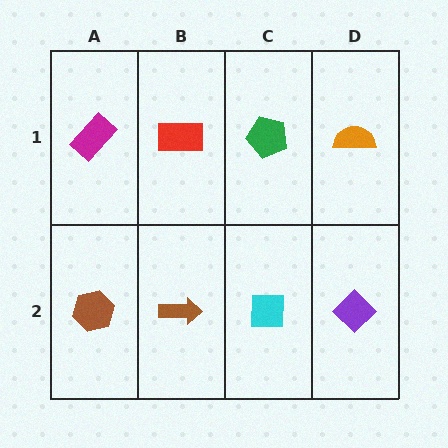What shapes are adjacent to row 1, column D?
A purple diamond (row 2, column D), a green pentagon (row 1, column C).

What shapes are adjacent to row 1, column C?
A cyan square (row 2, column C), a red rectangle (row 1, column B), an orange semicircle (row 1, column D).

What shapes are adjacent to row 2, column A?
A magenta rectangle (row 1, column A), a brown arrow (row 2, column B).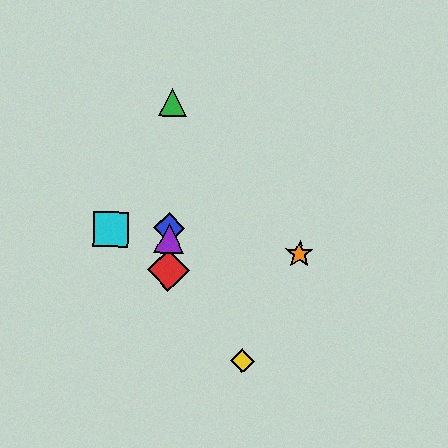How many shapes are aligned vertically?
4 shapes (the red diamond, the blue diamond, the green triangle, the purple triangle) are aligned vertically.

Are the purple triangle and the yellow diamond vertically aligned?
No, the purple triangle is at x≈169 and the yellow diamond is at x≈242.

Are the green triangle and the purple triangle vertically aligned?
Yes, both are at x≈172.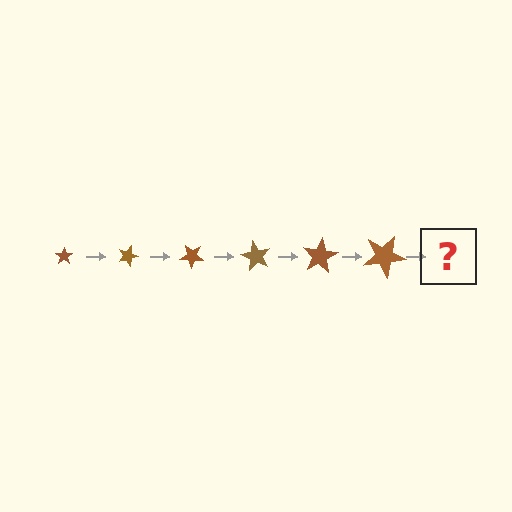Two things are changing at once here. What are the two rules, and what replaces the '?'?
The two rules are that the star grows larger each step and it rotates 20 degrees each step. The '?' should be a star, larger than the previous one and rotated 120 degrees from the start.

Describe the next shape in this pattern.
It should be a star, larger than the previous one and rotated 120 degrees from the start.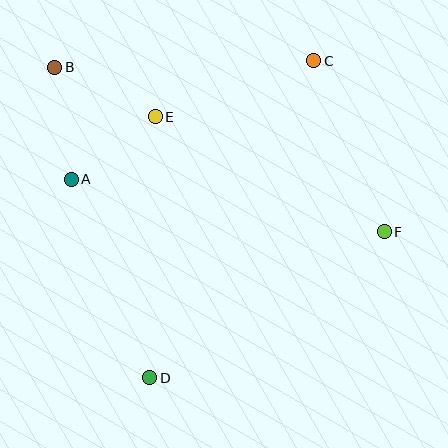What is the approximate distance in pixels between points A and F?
The distance between A and F is approximately 318 pixels.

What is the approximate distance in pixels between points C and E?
The distance between C and E is approximately 168 pixels.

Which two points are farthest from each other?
Points B and F are farthest from each other.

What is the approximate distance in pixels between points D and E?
The distance between D and E is approximately 261 pixels.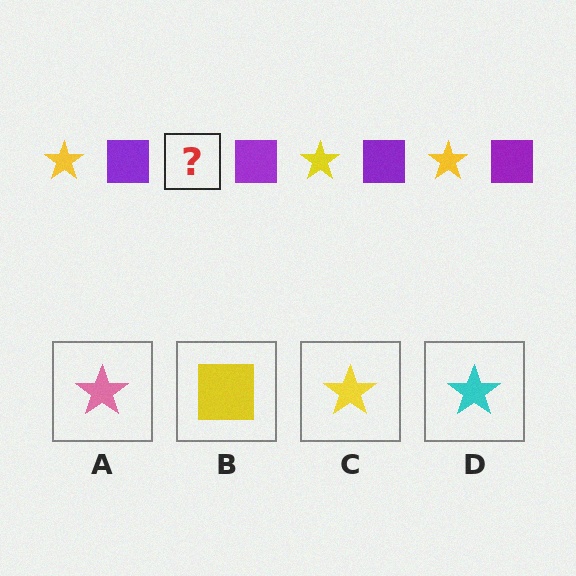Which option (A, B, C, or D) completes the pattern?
C.